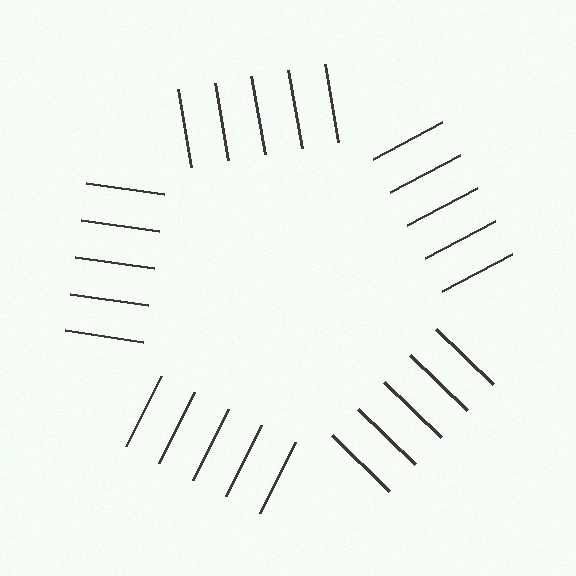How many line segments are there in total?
25 — 5 along each of the 5 edges.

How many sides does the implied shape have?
5 sides — the line-ends trace a pentagon.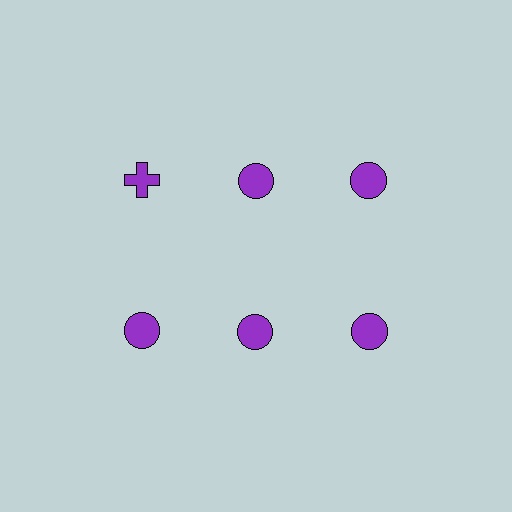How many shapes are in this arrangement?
There are 6 shapes arranged in a grid pattern.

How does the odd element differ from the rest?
It has a different shape: cross instead of circle.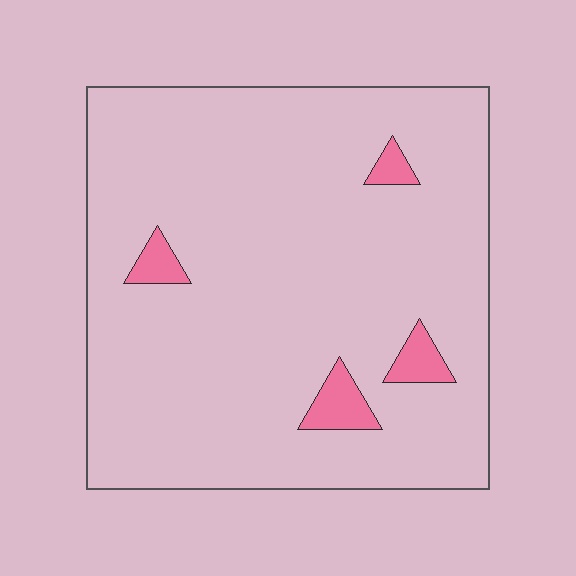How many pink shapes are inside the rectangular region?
4.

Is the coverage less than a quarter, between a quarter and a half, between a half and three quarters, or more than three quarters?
Less than a quarter.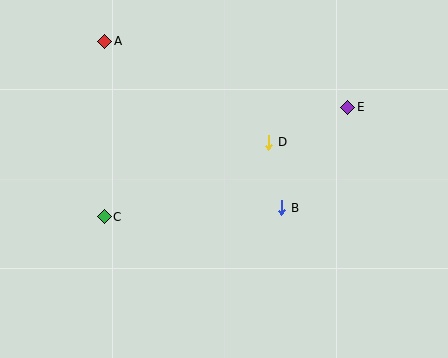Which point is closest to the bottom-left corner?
Point C is closest to the bottom-left corner.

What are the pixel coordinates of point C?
Point C is at (104, 217).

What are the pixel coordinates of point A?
Point A is at (105, 41).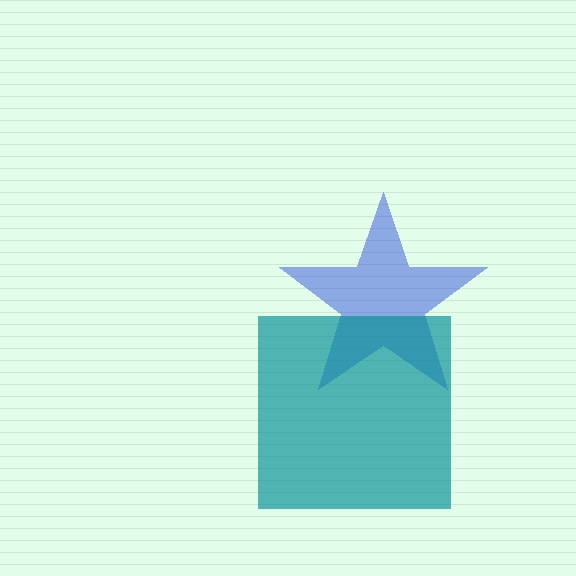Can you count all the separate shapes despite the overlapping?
Yes, there are 2 separate shapes.